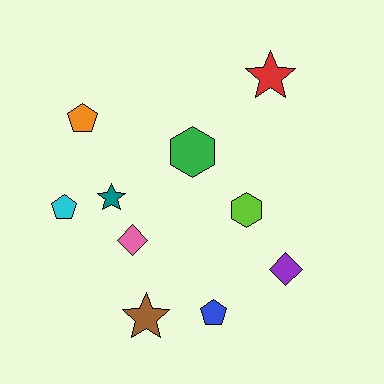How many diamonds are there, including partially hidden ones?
There are 2 diamonds.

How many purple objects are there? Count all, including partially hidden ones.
There is 1 purple object.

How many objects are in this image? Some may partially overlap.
There are 10 objects.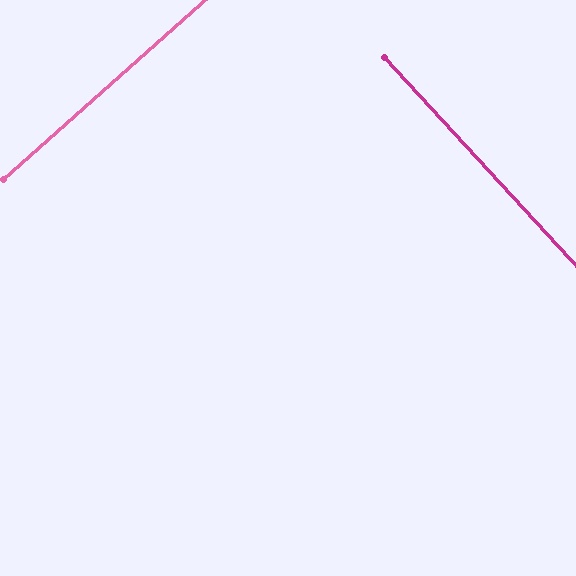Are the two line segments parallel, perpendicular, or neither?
Perpendicular — they meet at approximately 89°.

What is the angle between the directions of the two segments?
Approximately 89 degrees.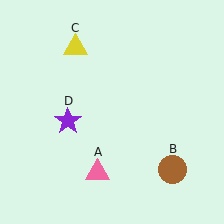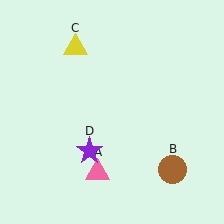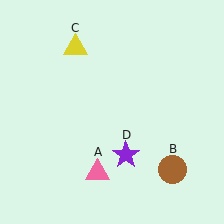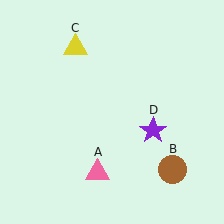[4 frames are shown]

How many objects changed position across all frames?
1 object changed position: purple star (object D).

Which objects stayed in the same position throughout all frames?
Pink triangle (object A) and brown circle (object B) and yellow triangle (object C) remained stationary.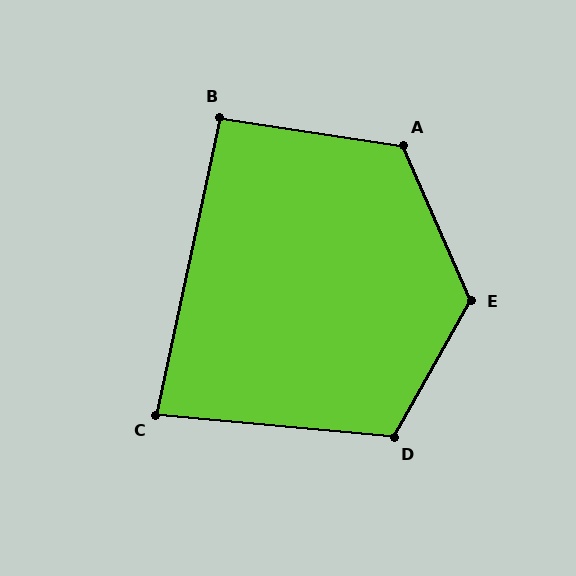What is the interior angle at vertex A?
Approximately 122 degrees (obtuse).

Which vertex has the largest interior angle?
E, at approximately 127 degrees.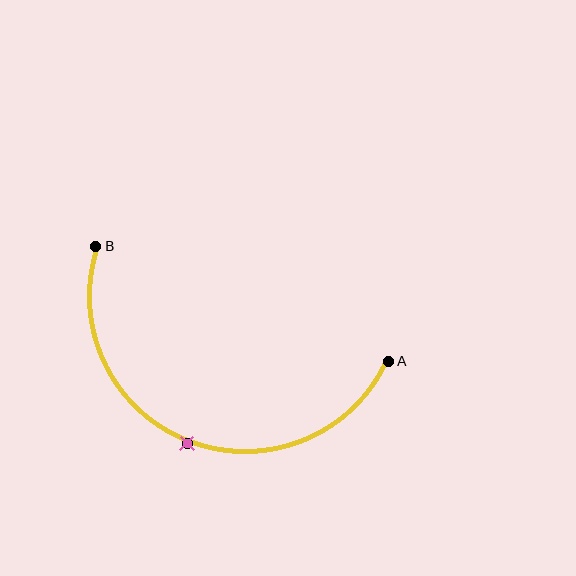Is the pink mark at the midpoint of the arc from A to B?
Yes. The pink mark lies on the arc at equal arc-length from both A and B — it is the arc midpoint.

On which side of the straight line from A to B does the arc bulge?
The arc bulges below the straight line connecting A and B.